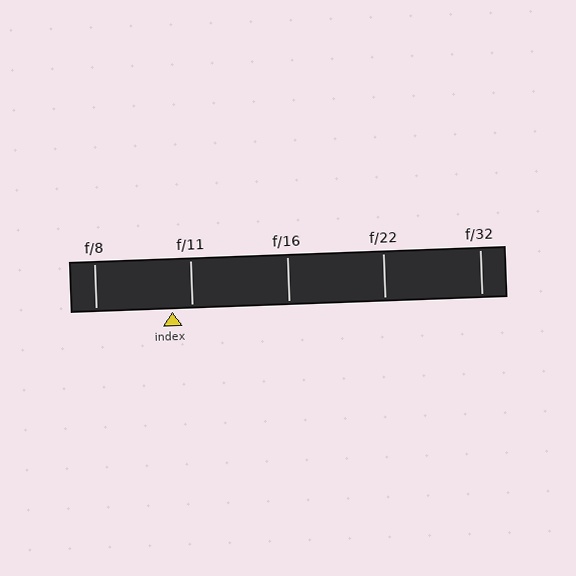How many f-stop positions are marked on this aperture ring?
There are 5 f-stop positions marked.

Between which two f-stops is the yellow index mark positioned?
The index mark is between f/8 and f/11.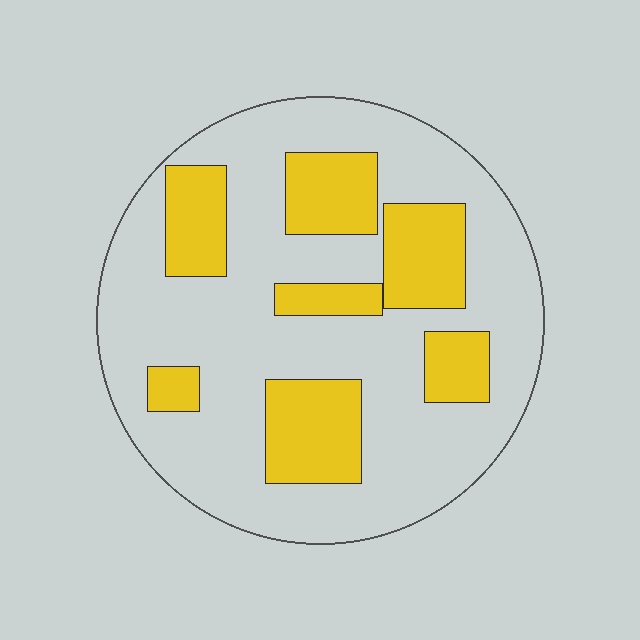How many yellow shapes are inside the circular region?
7.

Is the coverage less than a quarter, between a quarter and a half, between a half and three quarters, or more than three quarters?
Between a quarter and a half.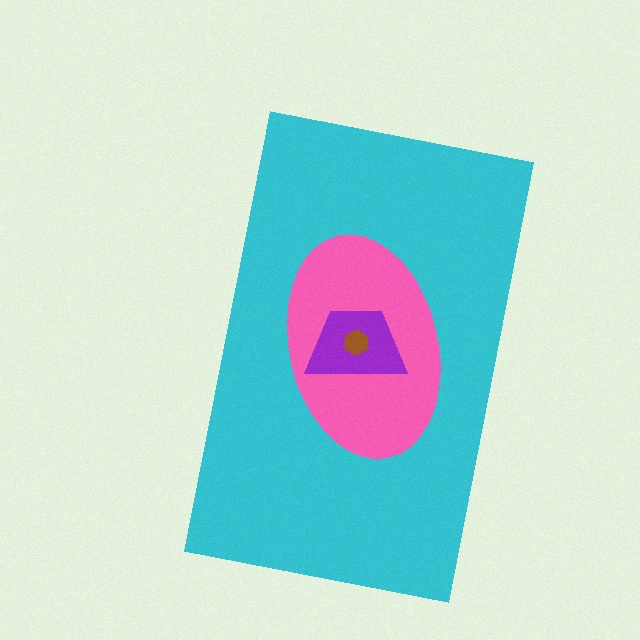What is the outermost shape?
The cyan rectangle.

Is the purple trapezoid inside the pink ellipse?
Yes.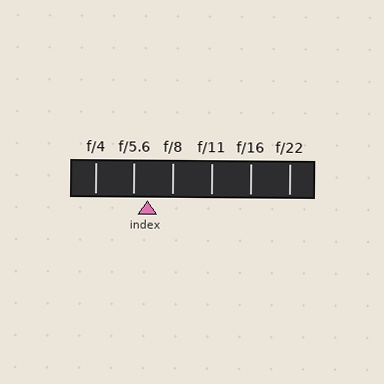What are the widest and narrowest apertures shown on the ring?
The widest aperture shown is f/4 and the narrowest is f/22.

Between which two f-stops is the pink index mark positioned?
The index mark is between f/5.6 and f/8.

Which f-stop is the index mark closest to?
The index mark is closest to f/5.6.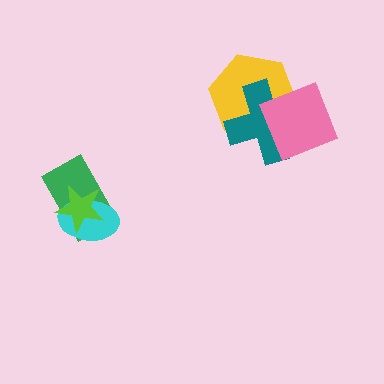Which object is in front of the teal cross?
The pink square is in front of the teal cross.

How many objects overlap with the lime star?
2 objects overlap with the lime star.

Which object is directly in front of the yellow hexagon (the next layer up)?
The teal cross is directly in front of the yellow hexagon.